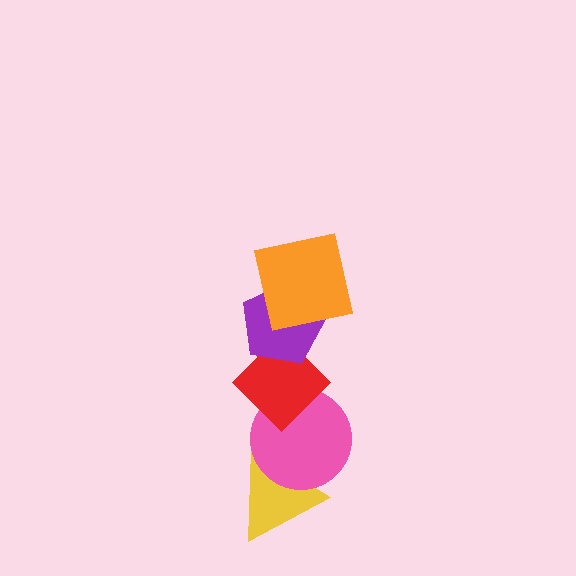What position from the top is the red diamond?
The red diamond is 3rd from the top.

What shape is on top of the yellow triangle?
The pink circle is on top of the yellow triangle.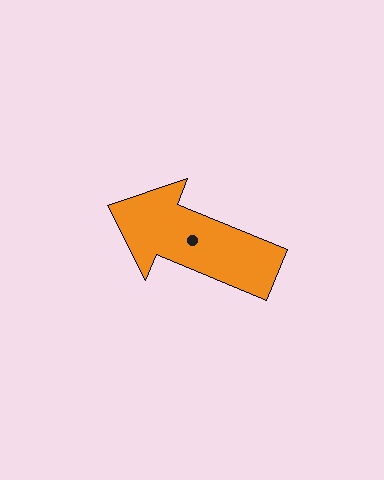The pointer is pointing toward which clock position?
Roughly 10 o'clock.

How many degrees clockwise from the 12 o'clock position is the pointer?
Approximately 292 degrees.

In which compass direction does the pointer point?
West.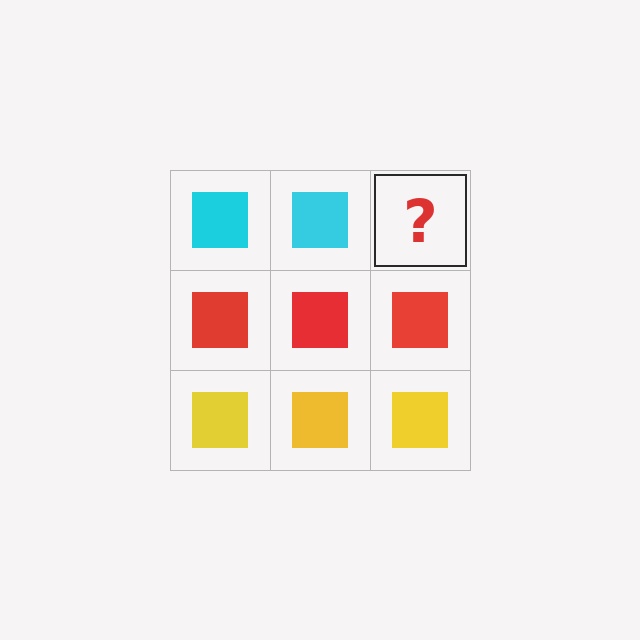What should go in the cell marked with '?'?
The missing cell should contain a cyan square.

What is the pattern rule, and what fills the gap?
The rule is that each row has a consistent color. The gap should be filled with a cyan square.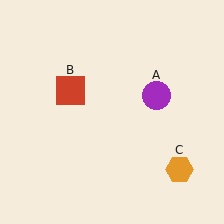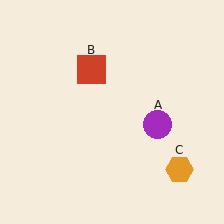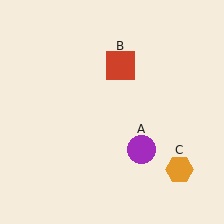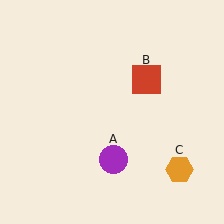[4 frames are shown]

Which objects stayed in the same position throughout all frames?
Orange hexagon (object C) remained stationary.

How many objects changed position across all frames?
2 objects changed position: purple circle (object A), red square (object B).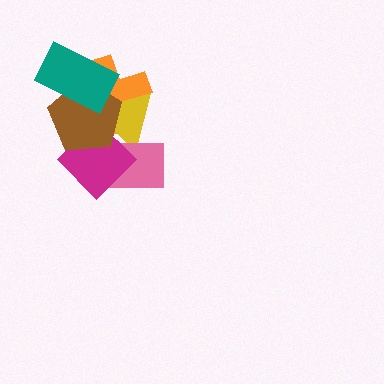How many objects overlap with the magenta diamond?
4 objects overlap with the magenta diamond.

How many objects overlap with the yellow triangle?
5 objects overlap with the yellow triangle.